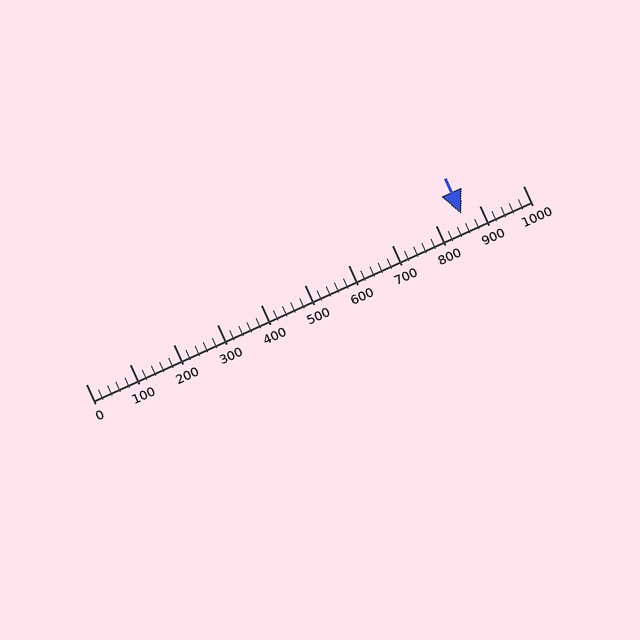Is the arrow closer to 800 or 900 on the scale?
The arrow is closer to 900.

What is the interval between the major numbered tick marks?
The major tick marks are spaced 100 units apart.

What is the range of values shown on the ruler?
The ruler shows values from 0 to 1000.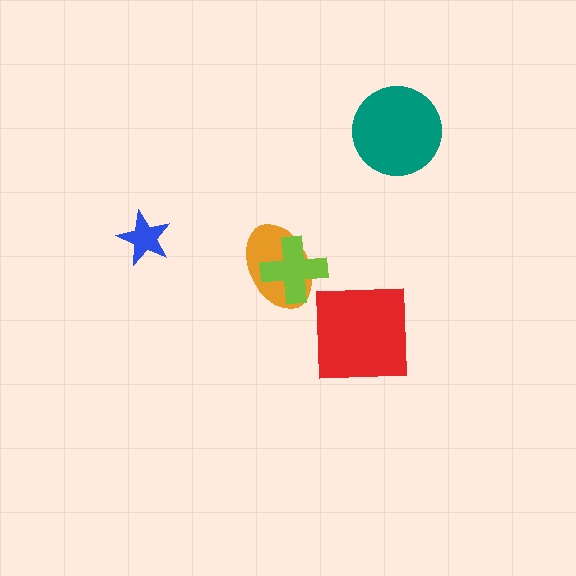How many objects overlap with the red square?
0 objects overlap with the red square.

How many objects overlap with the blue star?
0 objects overlap with the blue star.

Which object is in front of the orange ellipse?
The lime cross is in front of the orange ellipse.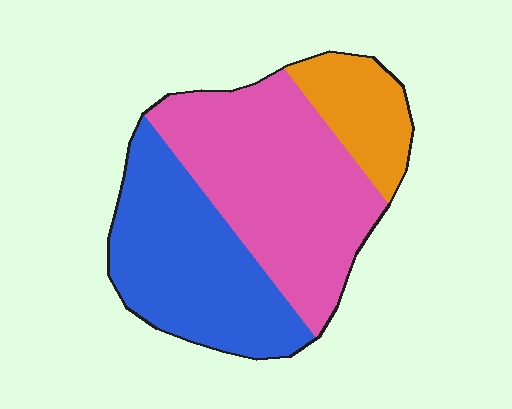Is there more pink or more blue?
Pink.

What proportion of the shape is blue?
Blue takes up about three eighths (3/8) of the shape.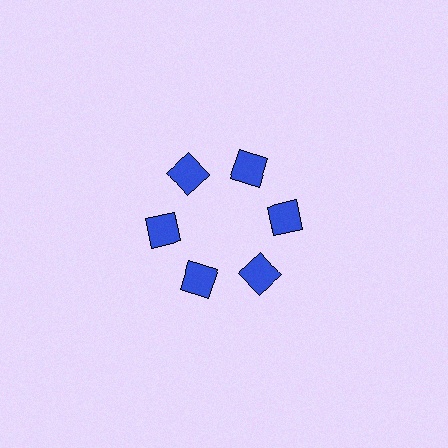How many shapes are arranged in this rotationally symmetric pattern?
There are 6 shapes, arranged in 6 groups of 1.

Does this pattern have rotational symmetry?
Yes, this pattern has 6-fold rotational symmetry. It looks the same after rotating 60 degrees around the center.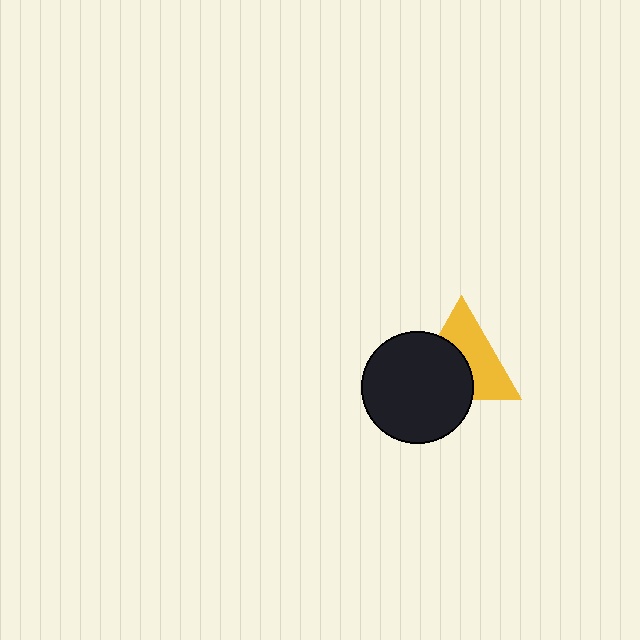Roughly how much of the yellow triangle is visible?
About half of it is visible (roughly 53%).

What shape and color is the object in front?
The object in front is a black circle.